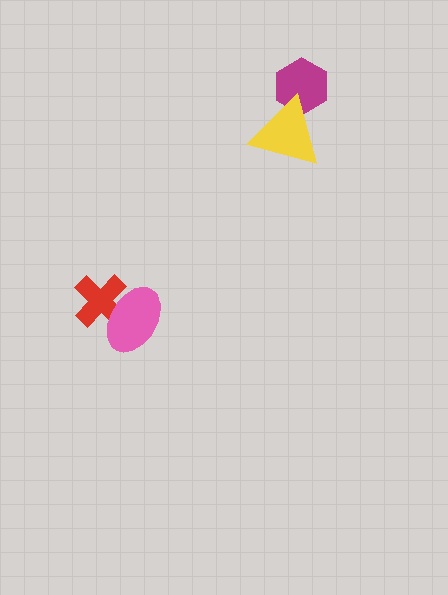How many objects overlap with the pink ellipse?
1 object overlaps with the pink ellipse.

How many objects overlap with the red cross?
1 object overlaps with the red cross.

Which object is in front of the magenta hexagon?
The yellow triangle is in front of the magenta hexagon.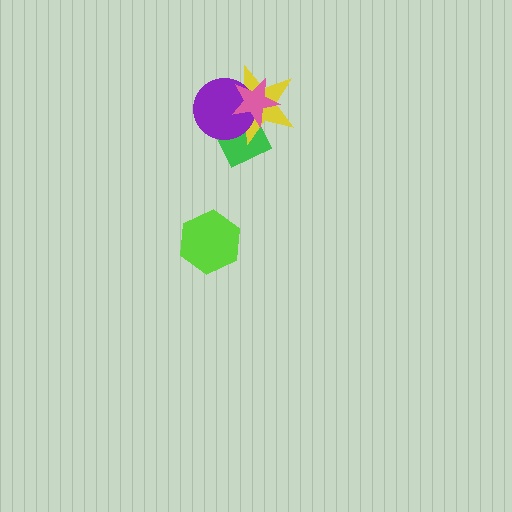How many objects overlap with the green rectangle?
3 objects overlap with the green rectangle.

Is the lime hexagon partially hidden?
No, no other shape covers it.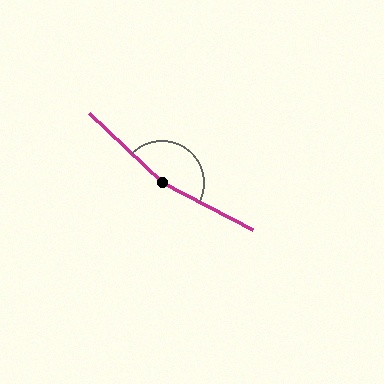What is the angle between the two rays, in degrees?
Approximately 164 degrees.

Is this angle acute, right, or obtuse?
It is obtuse.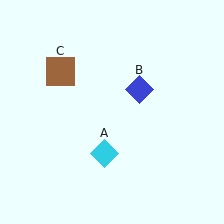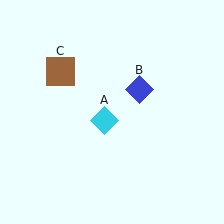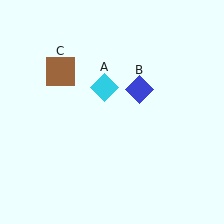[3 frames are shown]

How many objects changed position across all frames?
1 object changed position: cyan diamond (object A).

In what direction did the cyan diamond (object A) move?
The cyan diamond (object A) moved up.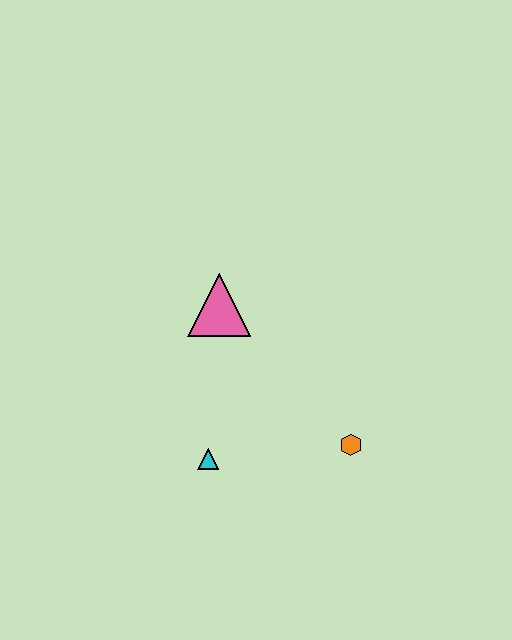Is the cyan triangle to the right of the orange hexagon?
No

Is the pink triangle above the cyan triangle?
Yes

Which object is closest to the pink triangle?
The cyan triangle is closest to the pink triangle.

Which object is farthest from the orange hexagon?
The pink triangle is farthest from the orange hexagon.